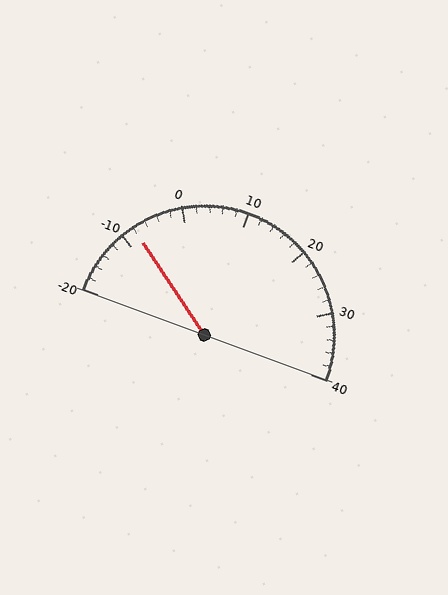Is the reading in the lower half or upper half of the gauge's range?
The reading is in the lower half of the range (-20 to 40).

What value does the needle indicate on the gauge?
The needle indicates approximately -8.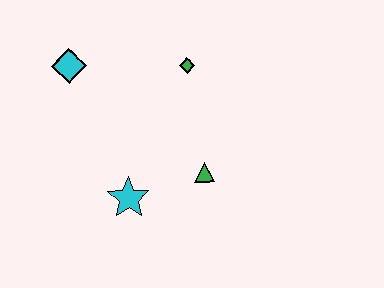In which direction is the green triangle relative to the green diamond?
The green triangle is below the green diamond.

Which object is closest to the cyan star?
The green triangle is closest to the cyan star.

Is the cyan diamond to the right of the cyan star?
No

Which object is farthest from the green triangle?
The cyan diamond is farthest from the green triangle.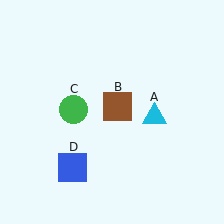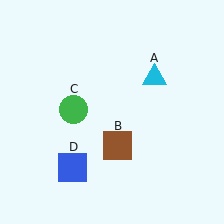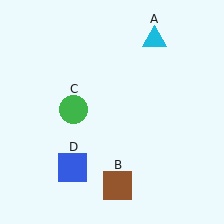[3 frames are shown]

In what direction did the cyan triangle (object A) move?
The cyan triangle (object A) moved up.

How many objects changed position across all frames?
2 objects changed position: cyan triangle (object A), brown square (object B).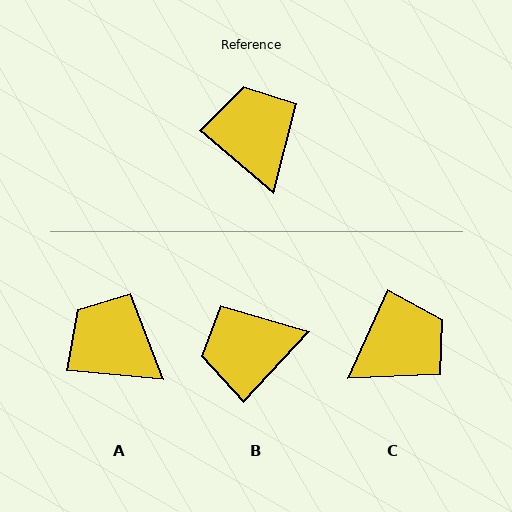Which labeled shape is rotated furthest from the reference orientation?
B, about 88 degrees away.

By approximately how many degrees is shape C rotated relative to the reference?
Approximately 74 degrees clockwise.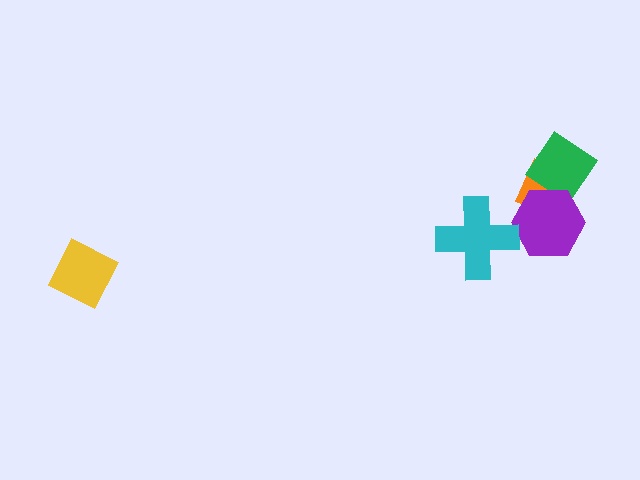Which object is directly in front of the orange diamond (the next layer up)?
The green diamond is directly in front of the orange diamond.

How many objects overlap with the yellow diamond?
0 objects overlap with the yellow diamond.